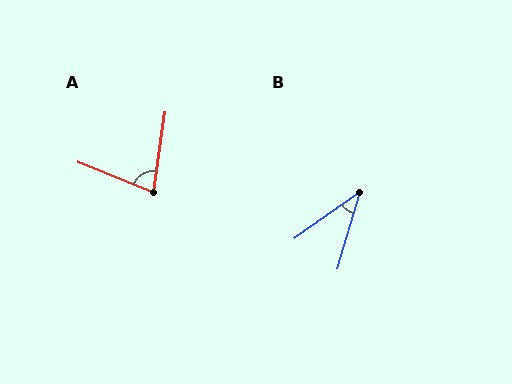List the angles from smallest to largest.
B (38°), A (76°).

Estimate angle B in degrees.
Approximately 38 degrees.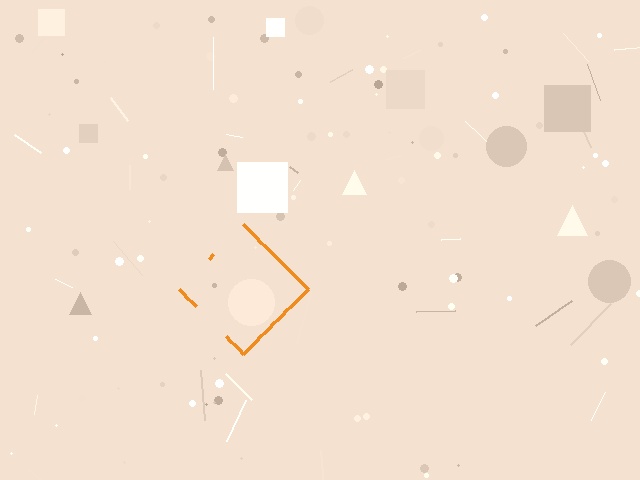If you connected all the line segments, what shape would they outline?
They would outline a diamond.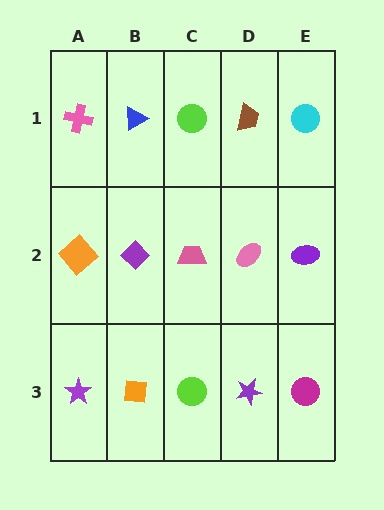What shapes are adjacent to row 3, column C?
A pink trapezoid (row 2, column C), an orange square (row 3, column B), a purple star (row 3, column D).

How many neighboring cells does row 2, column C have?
4.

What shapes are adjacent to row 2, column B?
A blue triangle (row 1, column B), an orange square (row 3, column B), an orange diamond (row 2, column A), a pink trapezoid (row 2, column C).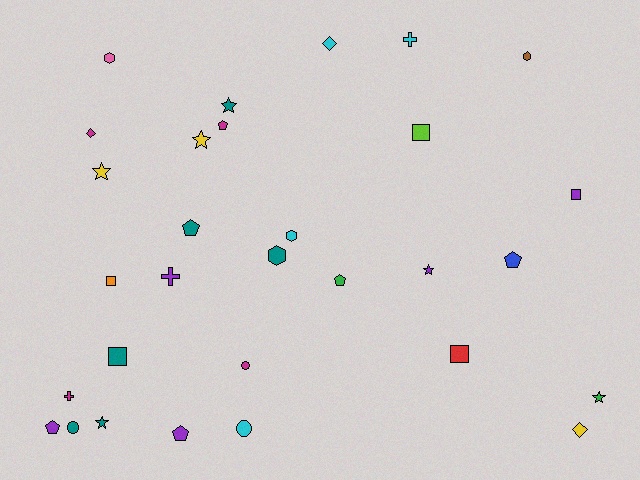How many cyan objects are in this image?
There are 4 cyan objects.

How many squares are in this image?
There are 5 squares.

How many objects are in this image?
There are 30 objects.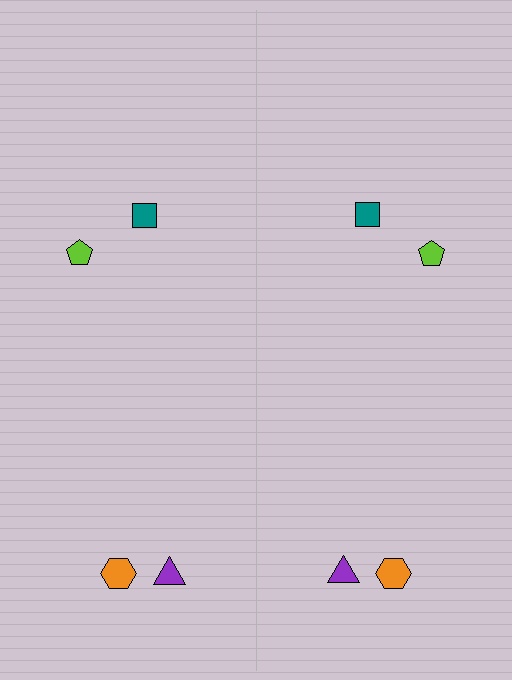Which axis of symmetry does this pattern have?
The pattern has a vertical axis of symmetry running through the center of the image.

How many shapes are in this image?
There are 8 shapes in this image.